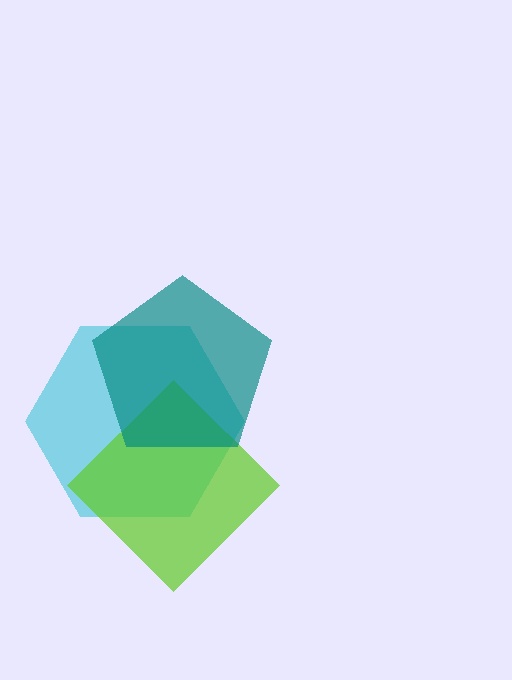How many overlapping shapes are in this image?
There are 3 overlapping shapes in the image.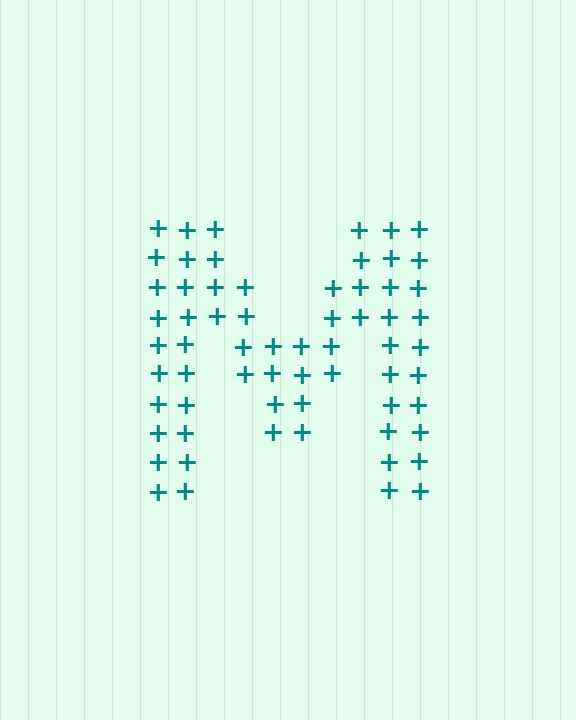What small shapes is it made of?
It is made of small plus signs.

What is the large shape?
The large shape is the letter M.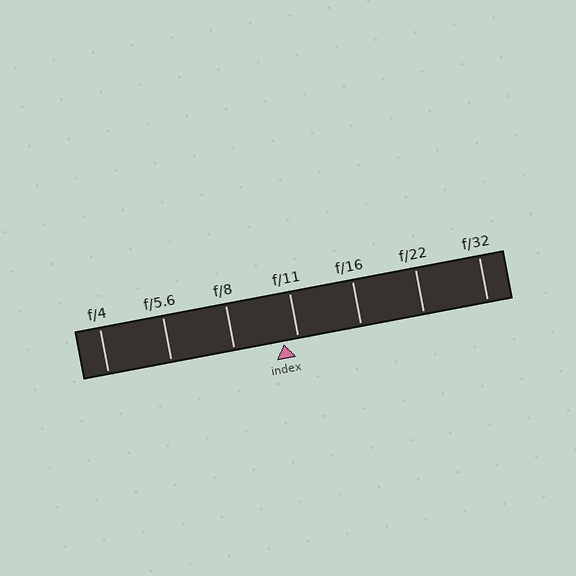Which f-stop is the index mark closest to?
The index mark is closest to f/11.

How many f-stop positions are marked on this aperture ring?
There are 7 f-stop positions marked.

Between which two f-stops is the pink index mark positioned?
The index mark is between f/8 and f/11.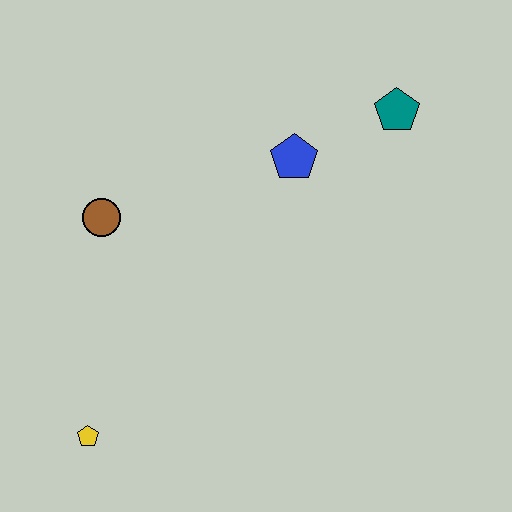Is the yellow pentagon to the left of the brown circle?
Yes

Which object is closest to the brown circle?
The blue pentagon is closest to the brown circle.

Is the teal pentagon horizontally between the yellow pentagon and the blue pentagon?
No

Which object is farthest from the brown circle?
The teal pentagon is farthest from the brown circle.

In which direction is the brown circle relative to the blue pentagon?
The brown circle is to the left of the blue pentagon.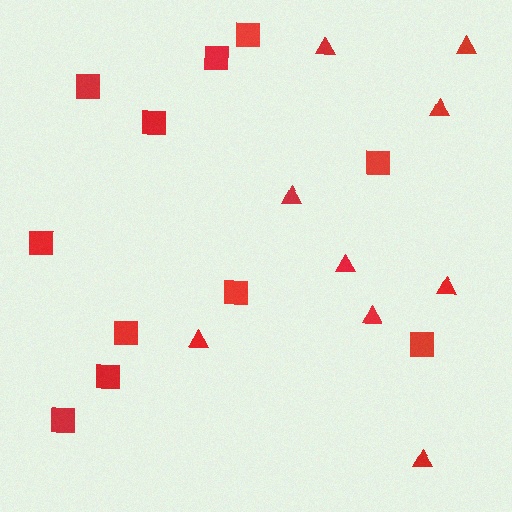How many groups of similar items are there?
There are 2 groups: one group of squares (11) and one group of triangles (9).